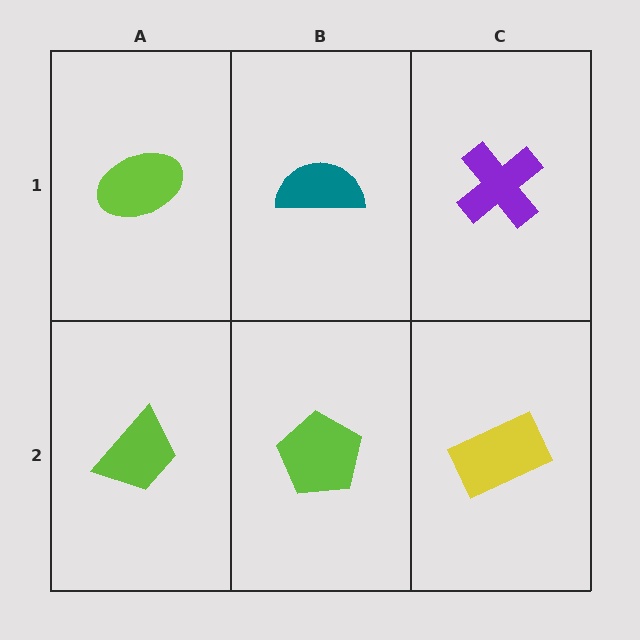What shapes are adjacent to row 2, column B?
A teal semicircle (row 1, column B), a lime trapezoid (row 2, column A), a yellow rectangle (row 2, column C).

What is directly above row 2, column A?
A lime ellipse.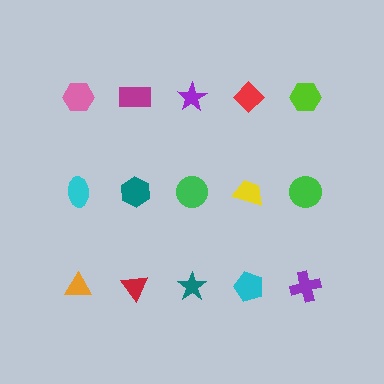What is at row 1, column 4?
A red diamond.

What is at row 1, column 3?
A purple star.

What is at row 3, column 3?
A teal star.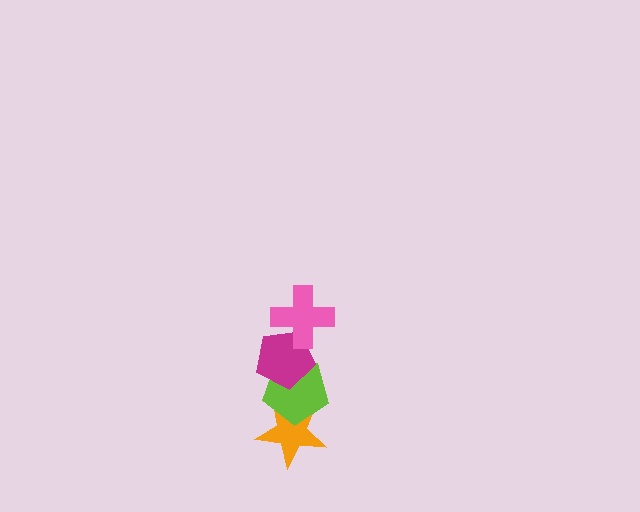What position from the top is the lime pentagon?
The lime pentagon is 3rd from the top.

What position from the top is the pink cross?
The pink cross is 1st from the top.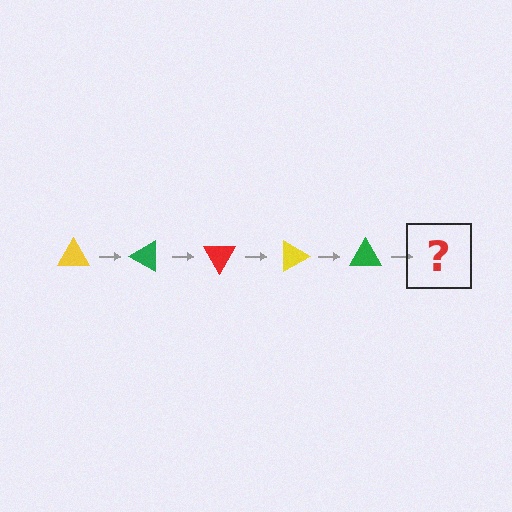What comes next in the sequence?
The next element should be a red triangle, rotated 150 degrees from the start.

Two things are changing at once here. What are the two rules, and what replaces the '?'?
The two rules are that it rotates 30 degrees each step and the color cycles through yellow, green, and red. The '?' should be a red triangle, rotated 150 degrees from the start.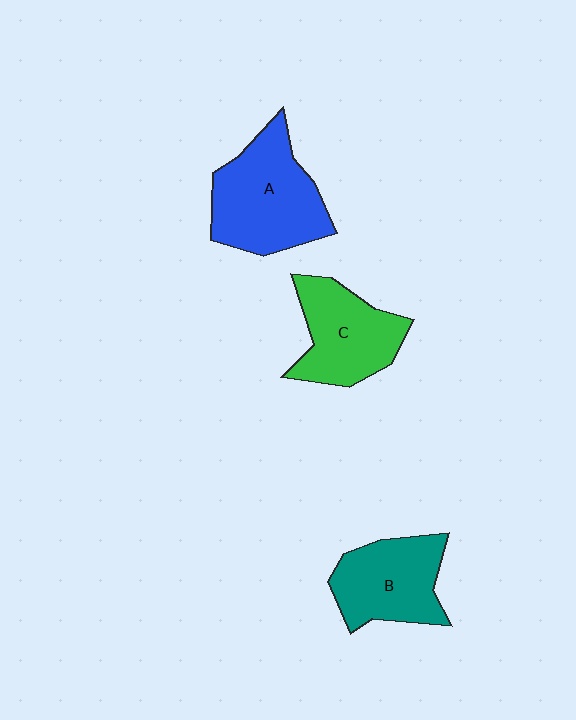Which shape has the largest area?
Shape A (blue).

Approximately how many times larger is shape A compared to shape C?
Approximately 1.3 times.